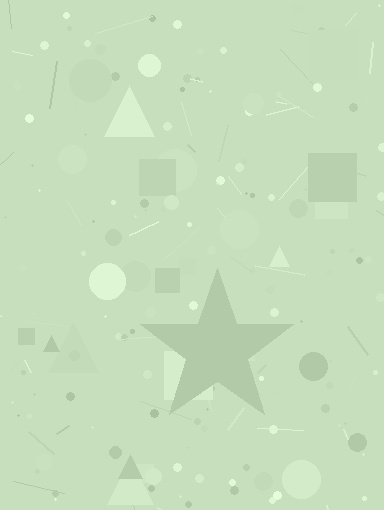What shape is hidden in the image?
A star is hidden in the image.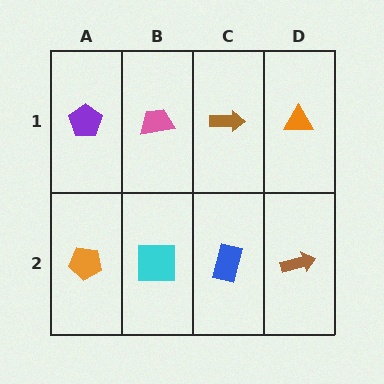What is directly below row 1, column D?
A brown arrow.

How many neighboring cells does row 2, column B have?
3.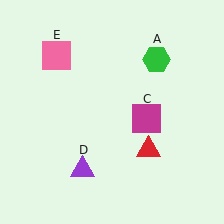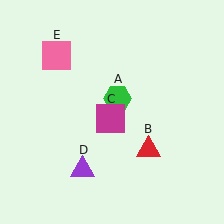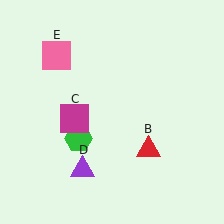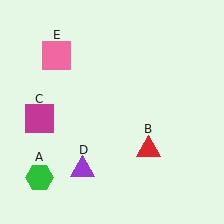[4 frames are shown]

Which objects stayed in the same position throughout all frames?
Red triangle (object B) and purple triangle (object D) and pink square (object E) remained stationary.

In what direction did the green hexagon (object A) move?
The green hexagon (object A) moved down and to the left.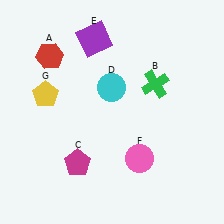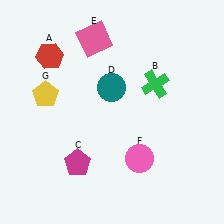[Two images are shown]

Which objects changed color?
D changed from cyan to teal. E changed from purple to pink.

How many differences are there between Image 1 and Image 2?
There are 2 differences between the two images.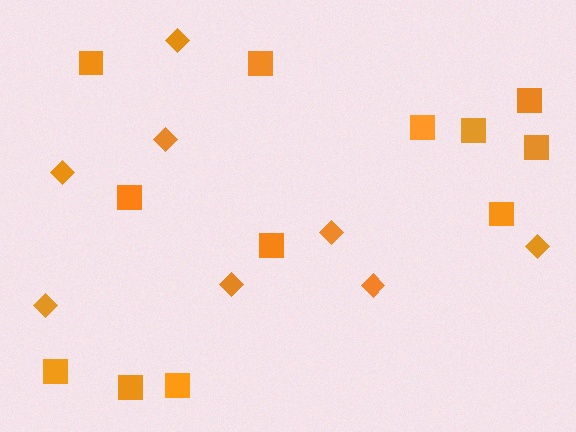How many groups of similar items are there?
There are 2 groups: one group of squares (12) and one group of diamonds (8).